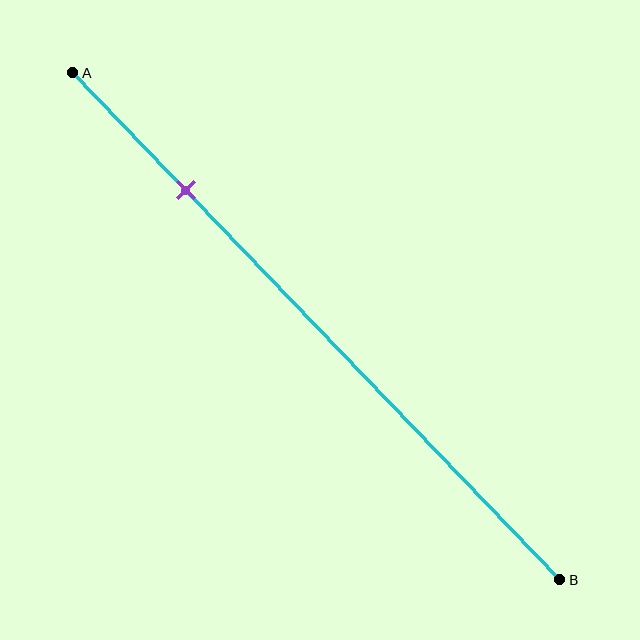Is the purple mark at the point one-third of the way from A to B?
No, the mark is at about 25% from A, not at the 33% one-third point.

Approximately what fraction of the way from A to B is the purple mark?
The purple mark is approximately 25% of the way from A to B.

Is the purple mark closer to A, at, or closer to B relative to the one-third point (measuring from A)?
The purple mark is closer to point A than the one-third point of segment AB.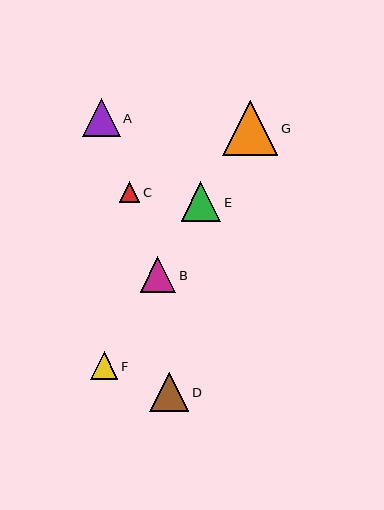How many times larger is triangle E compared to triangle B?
Triangle E is approximately 1.1 times the size of triangle B.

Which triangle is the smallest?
Triangle C is the smallest with a size of approximately 21 pixels.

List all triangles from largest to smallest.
From largest to smallest: G, E, D, A, B, F, C.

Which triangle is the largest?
Triangle G is the largest with a size of approximately 55 pixels.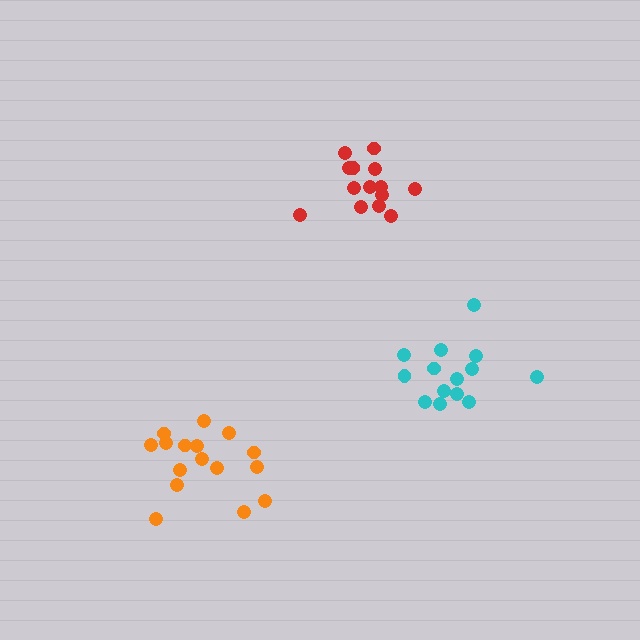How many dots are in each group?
Group 1: 14 dots, Group 2: 14 dots, Group 3: 16 dots (44 total).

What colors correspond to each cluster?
The clusters are colored: cyan, red, orange.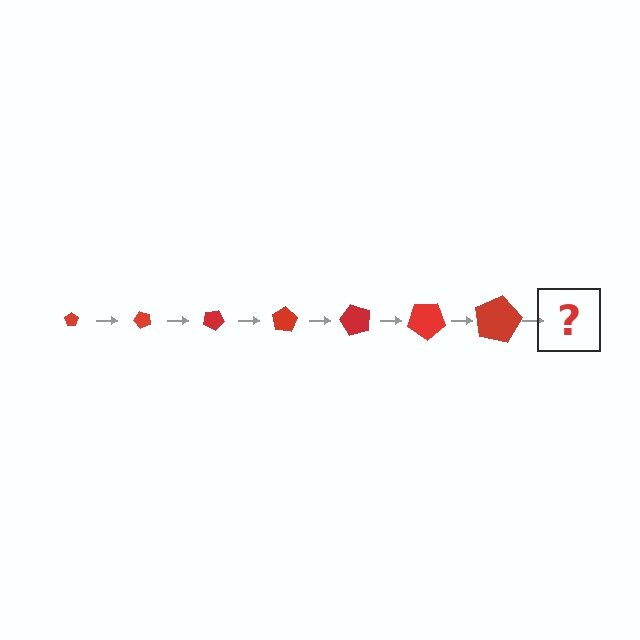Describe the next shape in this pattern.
It should be a pentagon, larger than the previous one and rotated 350 degrees from the start.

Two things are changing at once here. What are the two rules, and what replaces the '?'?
The two rules are that the pentagon grows larger each step and it rotates 50 degrees each step. The '?' should be a pentagon, larger than the previous one and rotated 350 degrees from the start.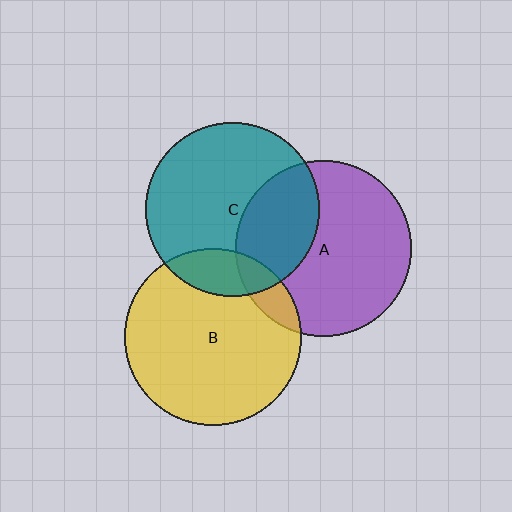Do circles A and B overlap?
Yes.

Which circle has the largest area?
Circle B (yellow).